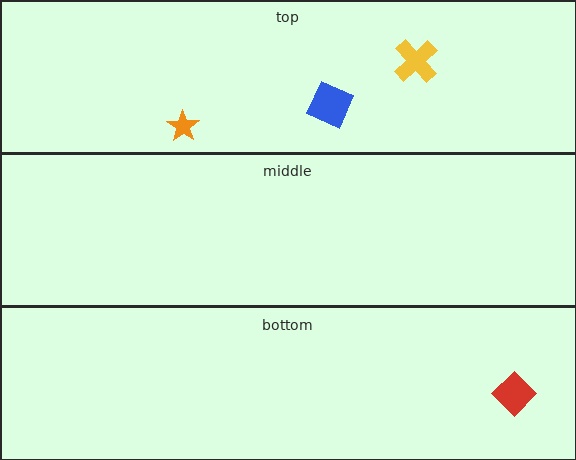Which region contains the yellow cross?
The top region.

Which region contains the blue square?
The top region.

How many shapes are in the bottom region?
1.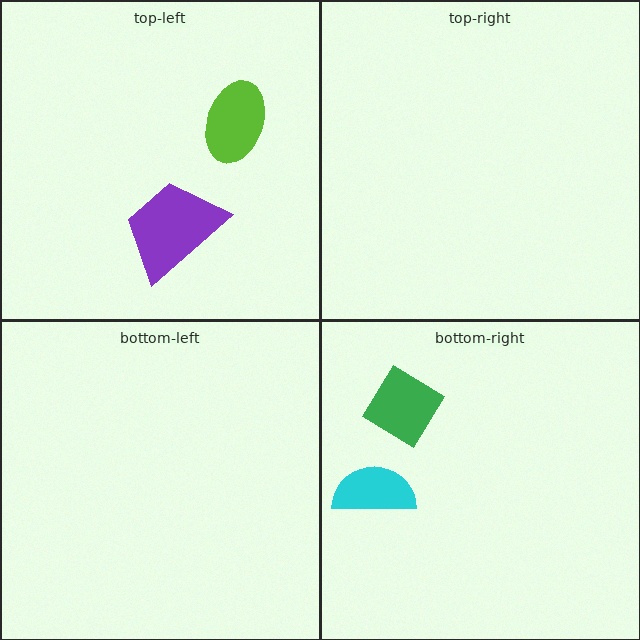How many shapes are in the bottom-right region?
2.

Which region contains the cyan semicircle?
The bottom-right region.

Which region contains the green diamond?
The bottom-right region.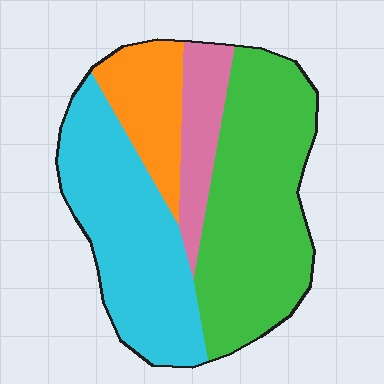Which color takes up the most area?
Green, at roughly 40%.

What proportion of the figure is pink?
Pink covers 11% of the figure.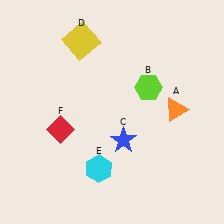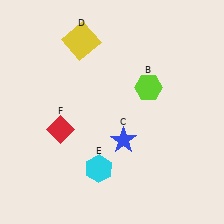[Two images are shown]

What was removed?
The orange triangle (A) was removed in Image 2.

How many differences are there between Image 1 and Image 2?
There is 1 difference between the two images.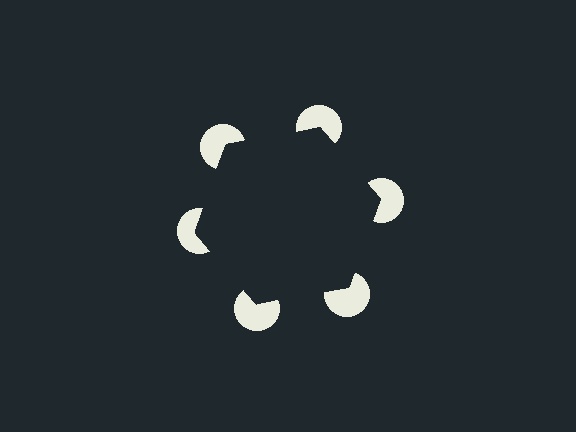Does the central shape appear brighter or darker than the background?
It typically appears slightly darker than the background, even though no actual brightness change is drawn.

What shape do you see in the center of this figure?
An illusory hexagon — its edges are inferred from the aligned wedge cuts in the pac-man discs, not physically drawn.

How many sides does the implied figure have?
6 sides.